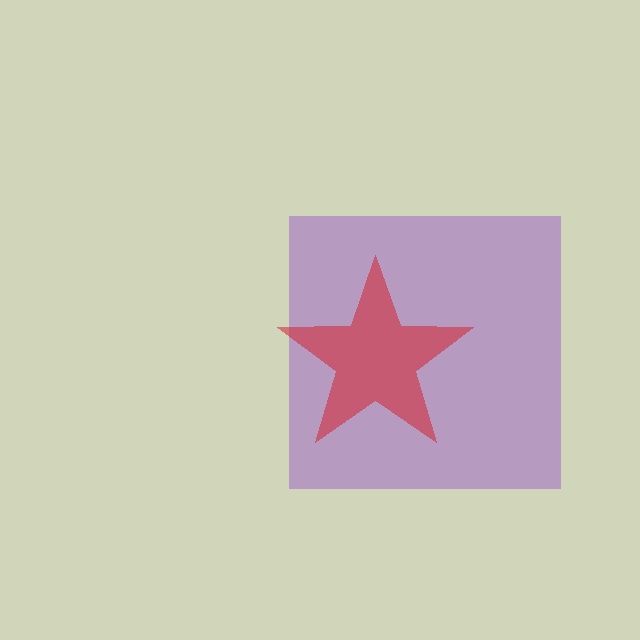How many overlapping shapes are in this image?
There are 2 overlapping shapes in the image.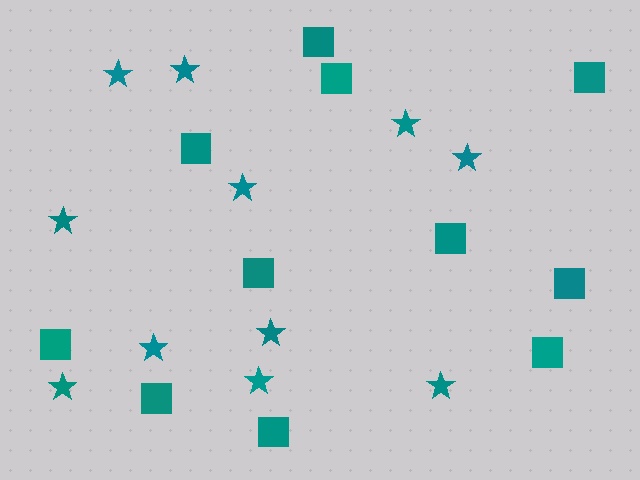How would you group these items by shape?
There are 2 groups: one group of squares (11) and one group of stars (11).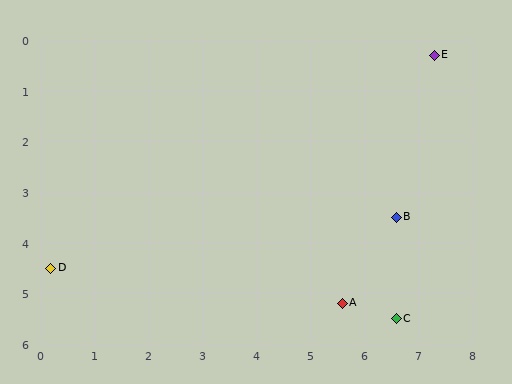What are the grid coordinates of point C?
Point C is at approximately (6.6, 5.5).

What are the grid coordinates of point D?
Point D is at approximately (0.2, 4.5).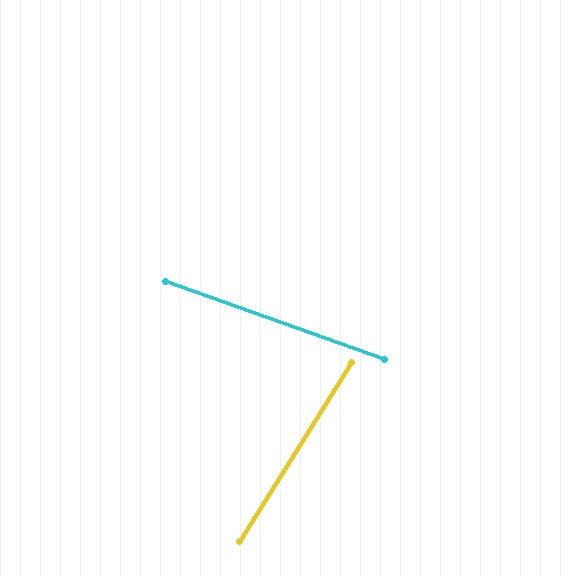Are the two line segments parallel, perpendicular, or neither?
Neither parallel nor perpendicular — they differ by about 78°.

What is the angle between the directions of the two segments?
Approximately 78 degrees.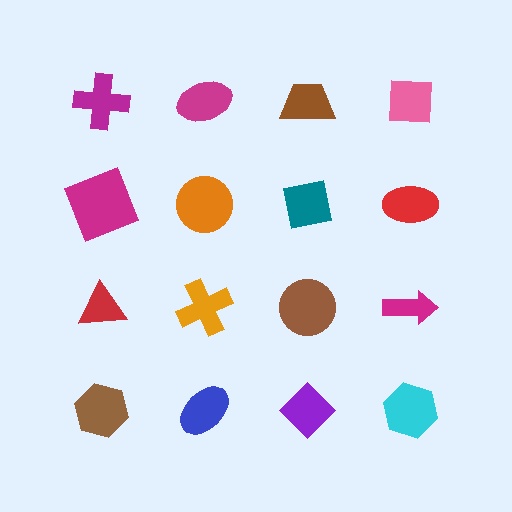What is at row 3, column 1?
A red triangle.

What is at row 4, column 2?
A blue ellipse.